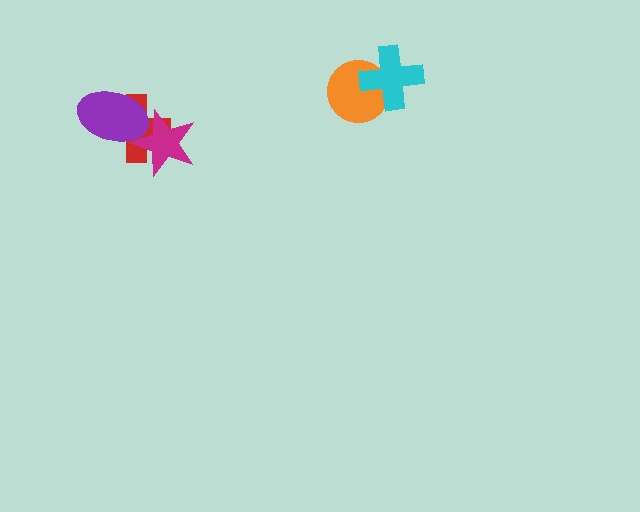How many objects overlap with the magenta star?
2 objects overlap with the magenta star.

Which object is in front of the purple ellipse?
The magenta star is in front of the purple ellipse.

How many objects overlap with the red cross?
2 objects overlap with the red cross.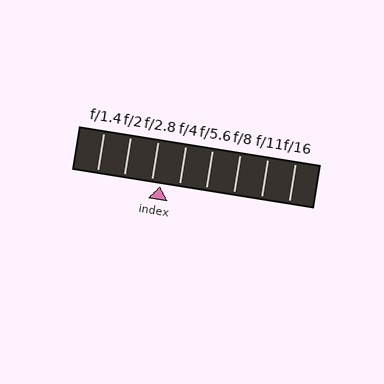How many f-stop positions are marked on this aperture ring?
There are 8 f-stop positions marked.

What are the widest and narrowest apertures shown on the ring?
The widest aperture shown is f/1.4 and the narrowest is f/16.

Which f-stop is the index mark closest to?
The index mark is closest to f/2.8.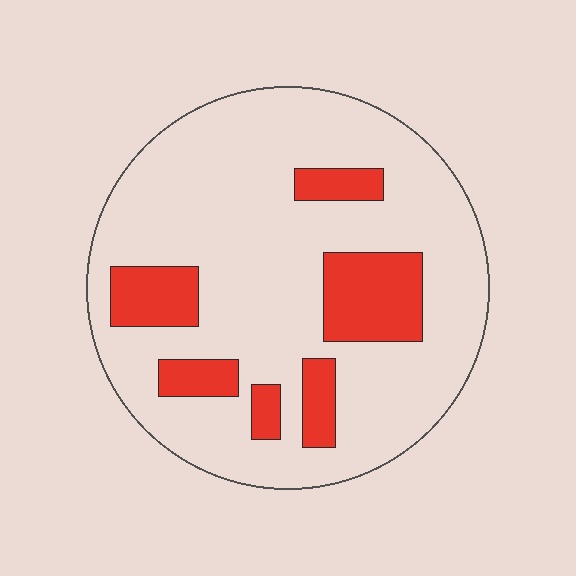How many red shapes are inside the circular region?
6.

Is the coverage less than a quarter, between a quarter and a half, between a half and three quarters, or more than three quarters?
Less than a quarter.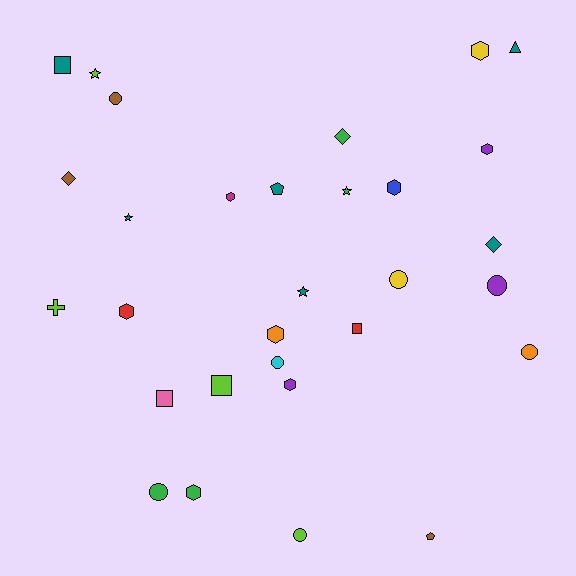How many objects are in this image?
There are 30 objects.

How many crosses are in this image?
There is 1 cross.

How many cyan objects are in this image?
There is 1 cyan object.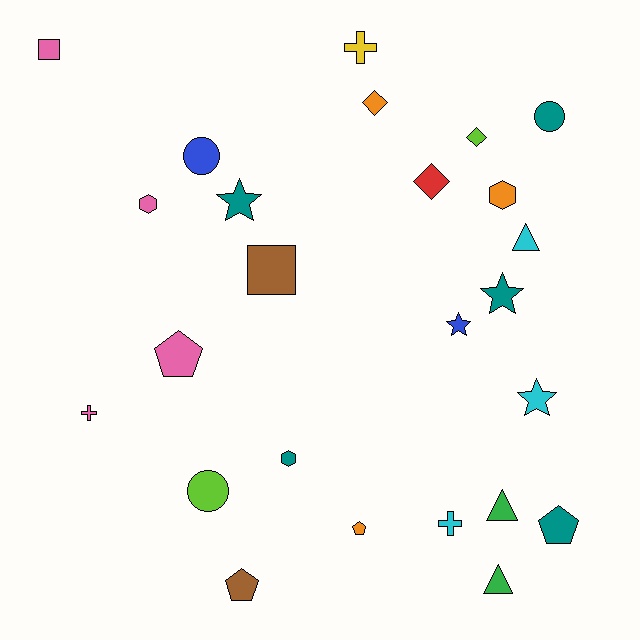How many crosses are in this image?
There are 3 crosses.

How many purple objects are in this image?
There are no purple objects.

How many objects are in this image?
There are 25 objects.